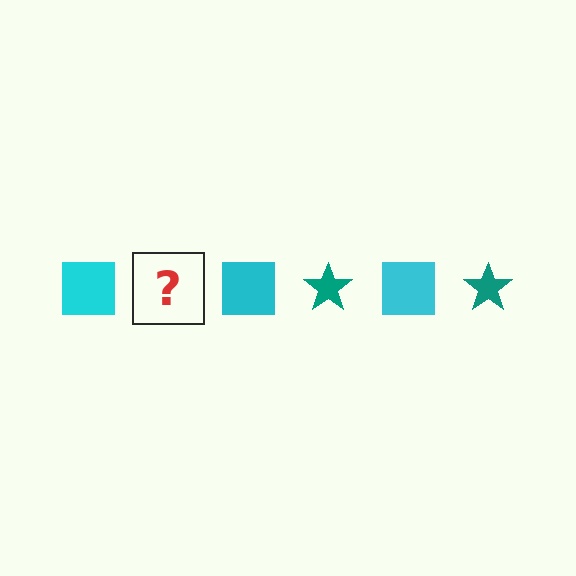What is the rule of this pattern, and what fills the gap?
The rule is that the pattern alternates between cyan square and teal star. The gap should be filled with a teal star.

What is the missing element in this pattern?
The missing element is a teal star.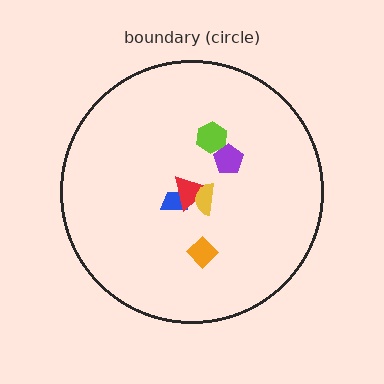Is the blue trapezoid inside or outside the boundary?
Inside.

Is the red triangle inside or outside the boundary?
Inside.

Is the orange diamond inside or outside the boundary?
Inside.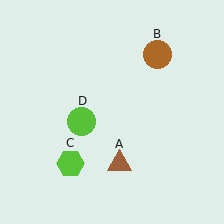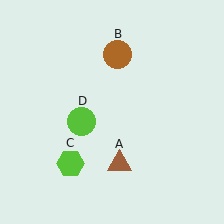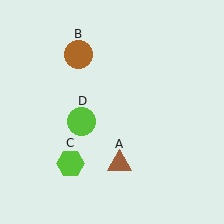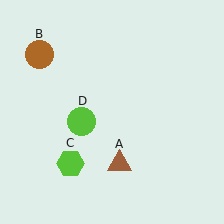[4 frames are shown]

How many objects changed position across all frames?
1 object changed position: brown circle (object B).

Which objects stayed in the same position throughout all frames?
Brown triangle (object A) and lime hexagon (object C) and lime circle (object D) remained stationary.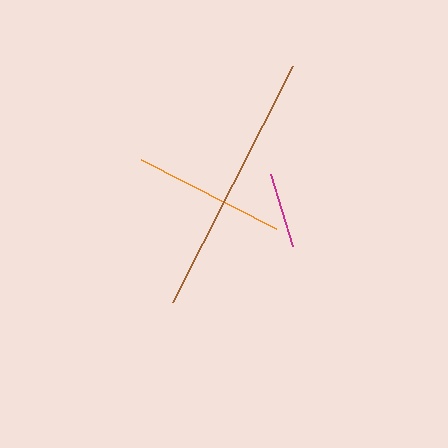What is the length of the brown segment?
The brown segment is approximately 265 pixels long.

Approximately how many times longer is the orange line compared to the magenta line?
The orange line is approximately 2.0 times the length of the magenta line.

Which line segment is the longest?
The brown line is the longest at approximately 265 pixels.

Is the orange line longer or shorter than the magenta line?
The orange line is longer than the magenta line.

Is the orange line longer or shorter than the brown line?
The brown line is longer than the orange line.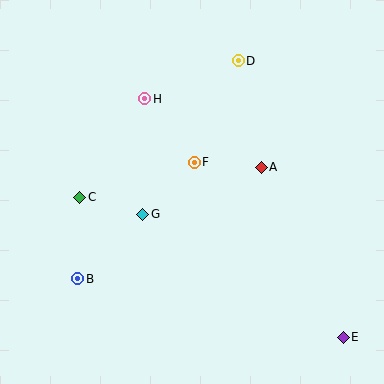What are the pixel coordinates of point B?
Point B is at (78, 279).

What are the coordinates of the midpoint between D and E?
The midpoint between D and E is at (291, 199).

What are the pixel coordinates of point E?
Point E is at (343, 337).